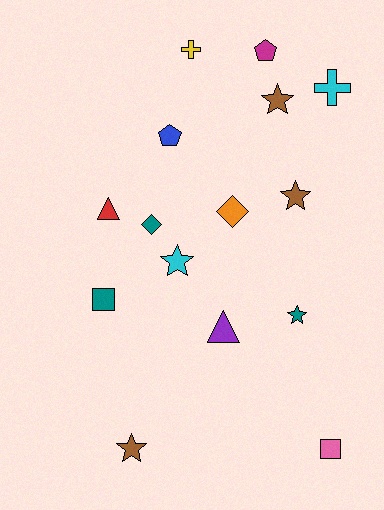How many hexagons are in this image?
There are no hexagons.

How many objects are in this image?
There are 15 objects.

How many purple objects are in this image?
There is 1 purple object.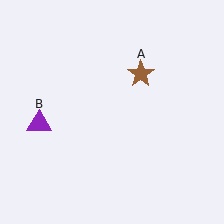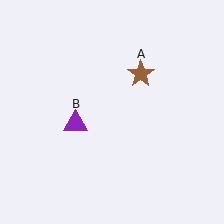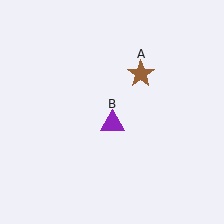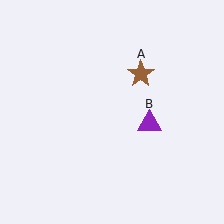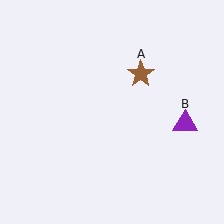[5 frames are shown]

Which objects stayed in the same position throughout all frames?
Brown star (object A) remained stationary.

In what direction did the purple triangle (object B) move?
The purple triangle (object B) moved right.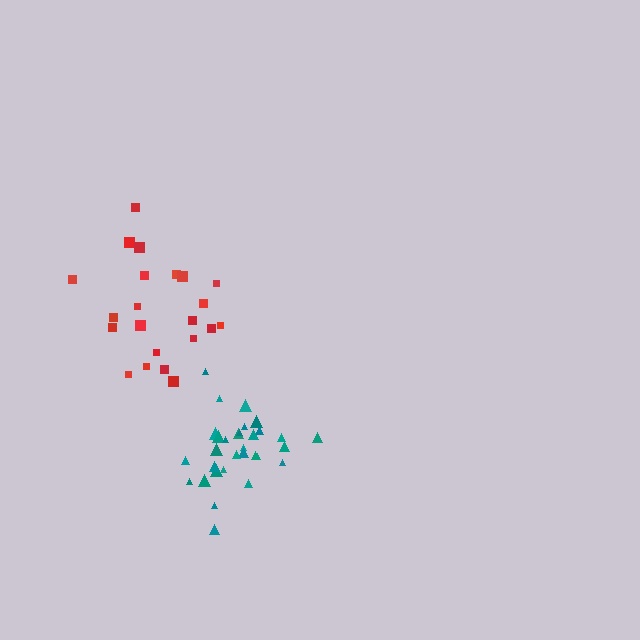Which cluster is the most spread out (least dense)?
Red.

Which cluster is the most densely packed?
Teal.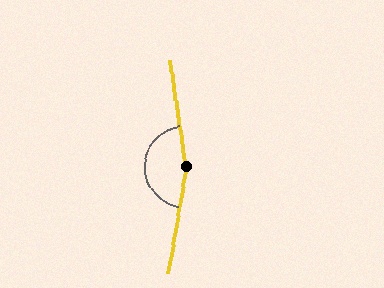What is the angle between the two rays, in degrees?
Approximately 162 degrees.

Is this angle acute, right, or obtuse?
It is obtuse.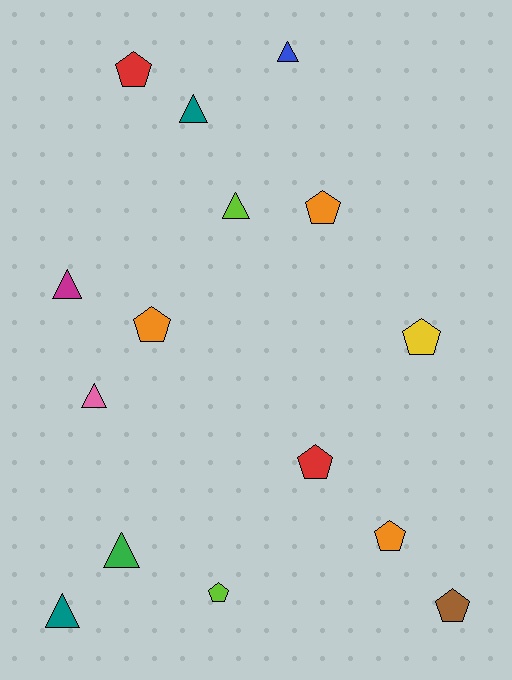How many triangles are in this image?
There are 7 triangles.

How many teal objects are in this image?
There are 2 teal objects.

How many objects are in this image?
There are 15 objects.